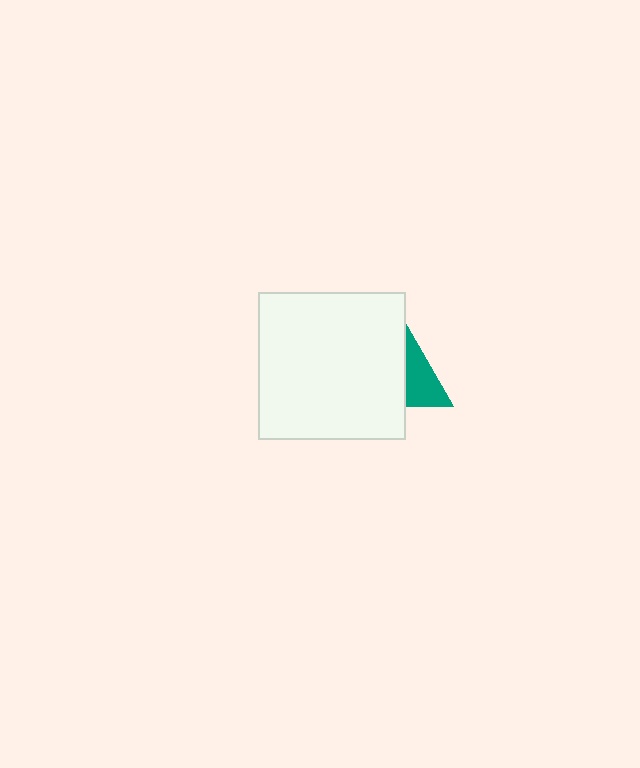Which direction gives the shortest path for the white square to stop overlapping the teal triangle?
Moving left gives the shortest separation.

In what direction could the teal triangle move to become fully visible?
The teal triangle could move right. That would shift it out from behind the white square entirely.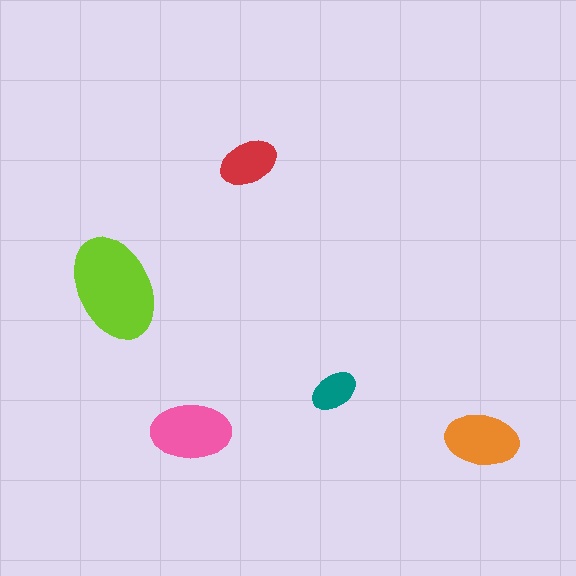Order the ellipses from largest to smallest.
the lime one, the pink one, the orange one, the red one, the teal one.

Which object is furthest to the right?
The orange ellipse is rightmost.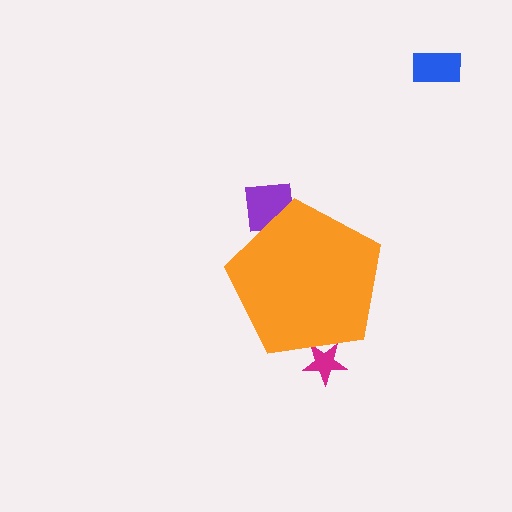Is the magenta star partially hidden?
Yes, the magenta star is partially hidden behind the orange pentagon.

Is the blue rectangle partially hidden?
No, the blue rectangle is fully visible.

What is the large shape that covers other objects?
An orange pentagon.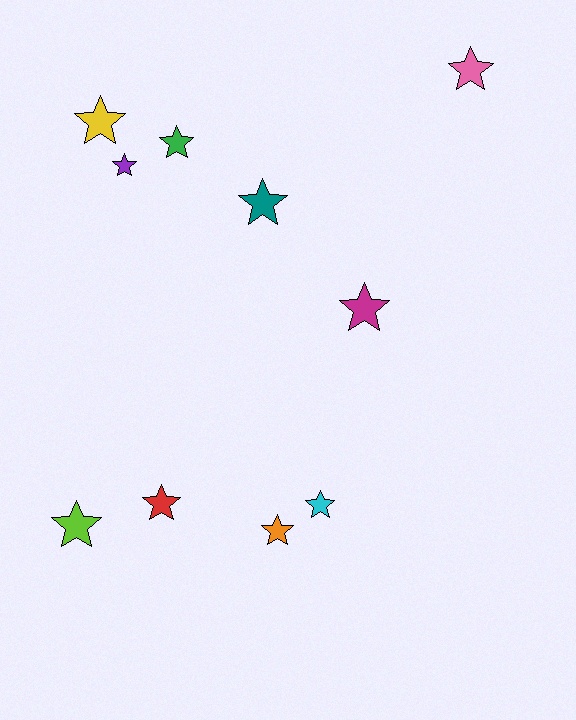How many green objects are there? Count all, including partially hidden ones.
There is 1 green object.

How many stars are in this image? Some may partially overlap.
There are 10 stars.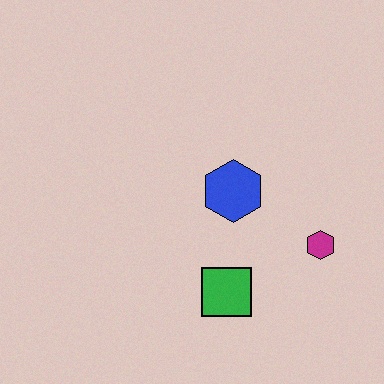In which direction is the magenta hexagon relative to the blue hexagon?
The magenta hexagon is to the right of the blue hexagon.